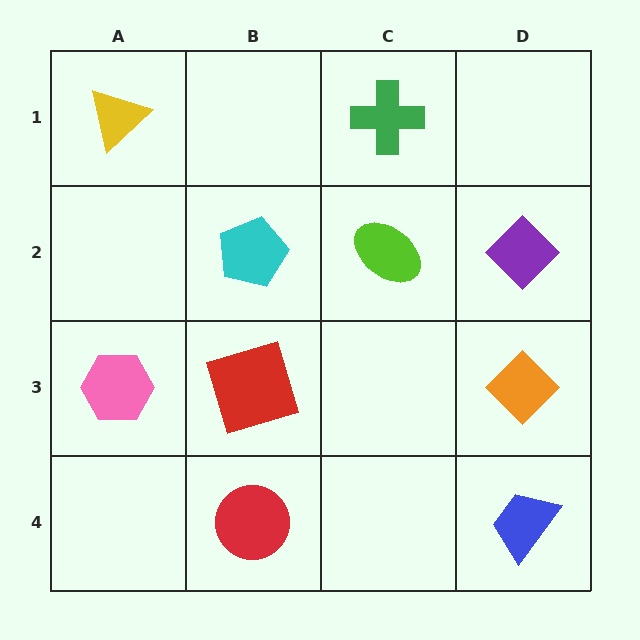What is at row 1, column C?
A green cross.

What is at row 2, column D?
A purple diamond.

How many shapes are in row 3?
3 shapes.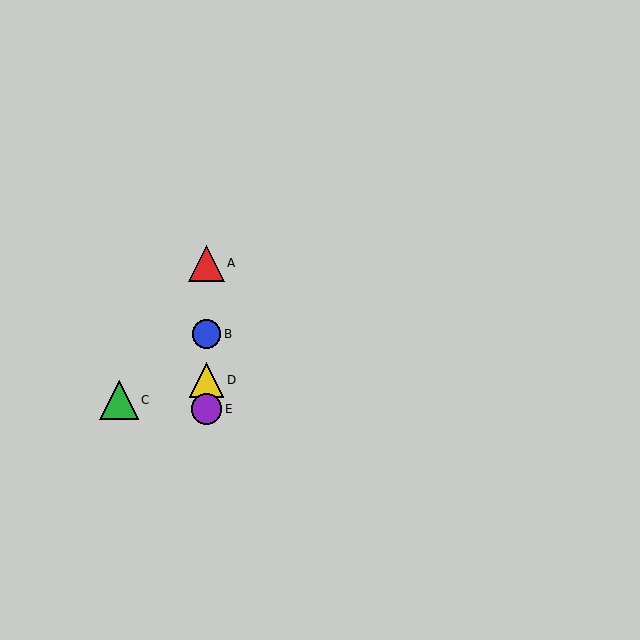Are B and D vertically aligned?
Yes, both are at x≈207.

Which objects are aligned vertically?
Objects A, B, D, E are aligned vertically.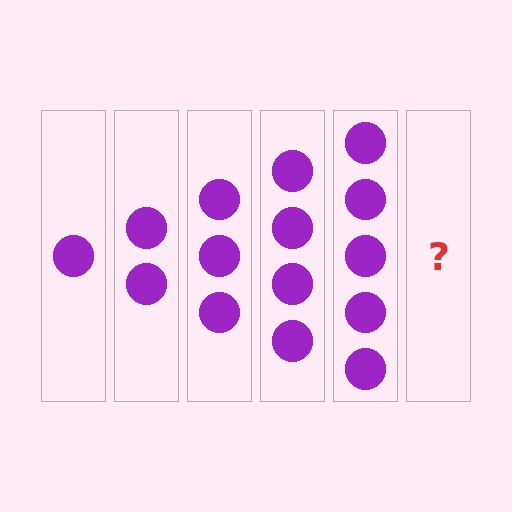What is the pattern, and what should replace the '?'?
The pattern is that each step adds one more circle. The '?' should be 6 circles.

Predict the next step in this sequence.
The next step is 6 circles.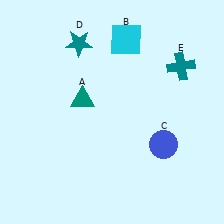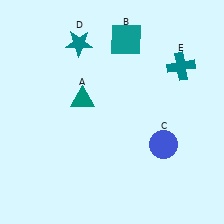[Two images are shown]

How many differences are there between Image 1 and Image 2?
There is 1 difference between the two images.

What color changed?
The square (B) changed from cyan in Image 1 to teal in Image 2.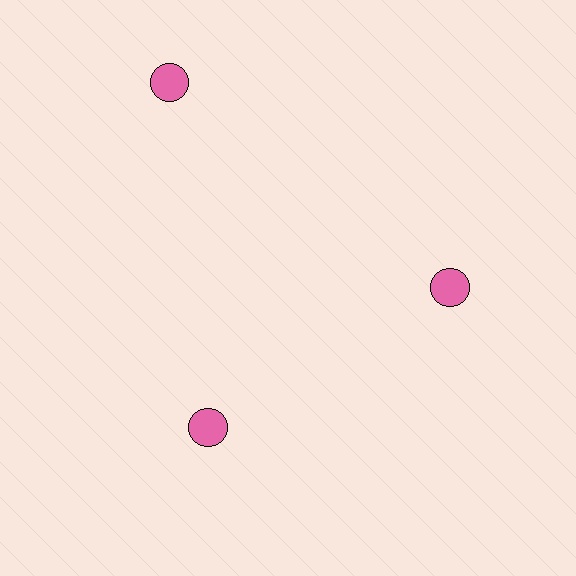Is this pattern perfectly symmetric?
No. The 3 pink circles are arranged in a ring, but one element near the 11 o'clock position is pushed outward from the center, breaking the 3-fold rotational symmetry.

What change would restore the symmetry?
The symmetry would be restored by moving it inward, back onto the ring so that all 3 circles sit at equal angles and equal distance from the center.